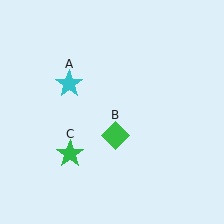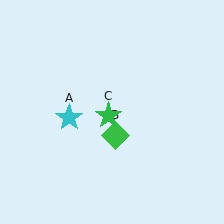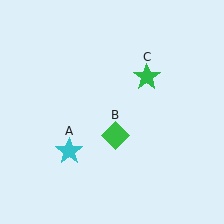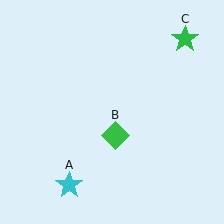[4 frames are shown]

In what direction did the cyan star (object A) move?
The cyan star (object A) moved down.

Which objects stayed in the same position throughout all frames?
Green diamond (object B) remained stationary.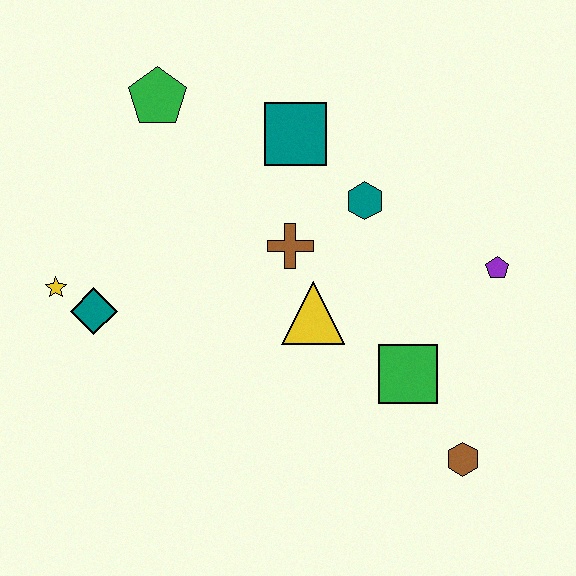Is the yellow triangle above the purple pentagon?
No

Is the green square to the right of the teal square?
Yes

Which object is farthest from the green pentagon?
The brown hexagon is farthest from the green pentagon.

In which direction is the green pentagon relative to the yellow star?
The green pentagon is above the yellow star.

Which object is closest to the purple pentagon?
The green square is closest to the purple pentagon.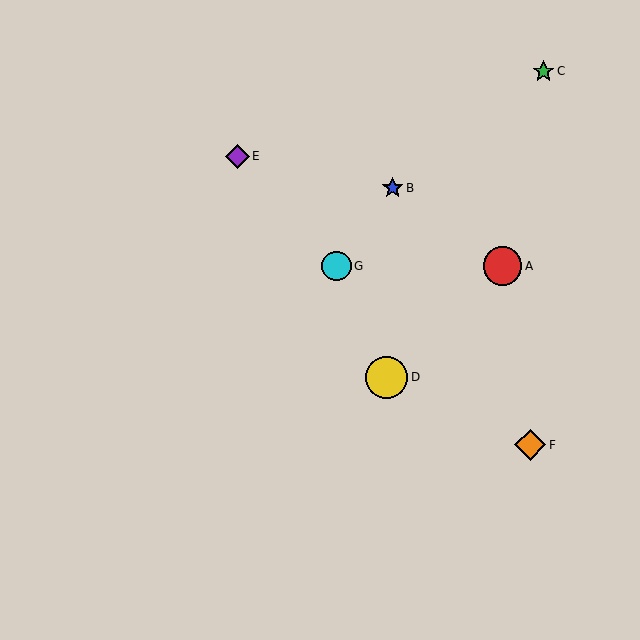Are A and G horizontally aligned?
Yes, both are at y≈266.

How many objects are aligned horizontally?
2 objects (A, G) are aligned horizontally.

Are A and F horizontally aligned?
No, A is at y≈266 and F is at y≈445.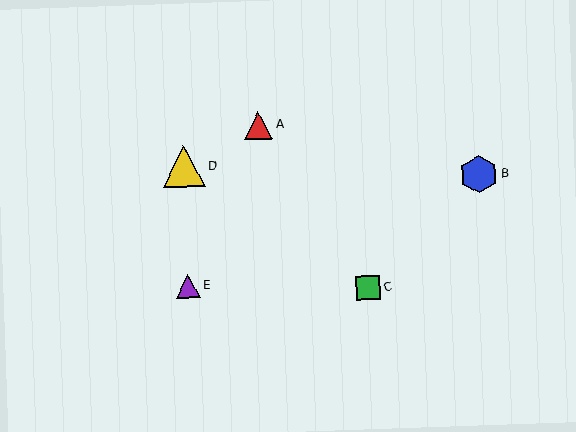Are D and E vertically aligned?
Yes, both are at x≈184.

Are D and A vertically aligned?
No, D is at x≈184 and A is at x≈259.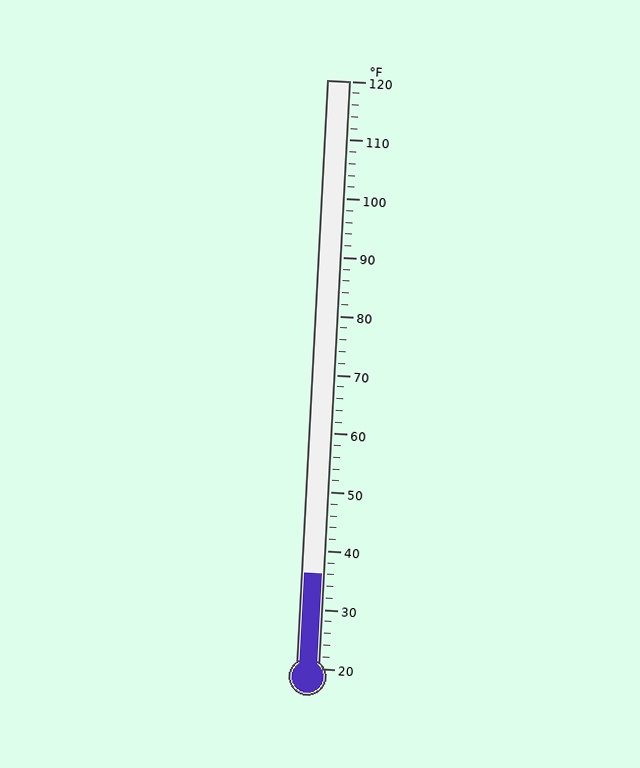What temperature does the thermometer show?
The thermometer shows approximately 36°F.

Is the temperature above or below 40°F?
The temperature is below 40°F.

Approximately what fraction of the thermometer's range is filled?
The thermometer is filled to approximately 15% of its range.